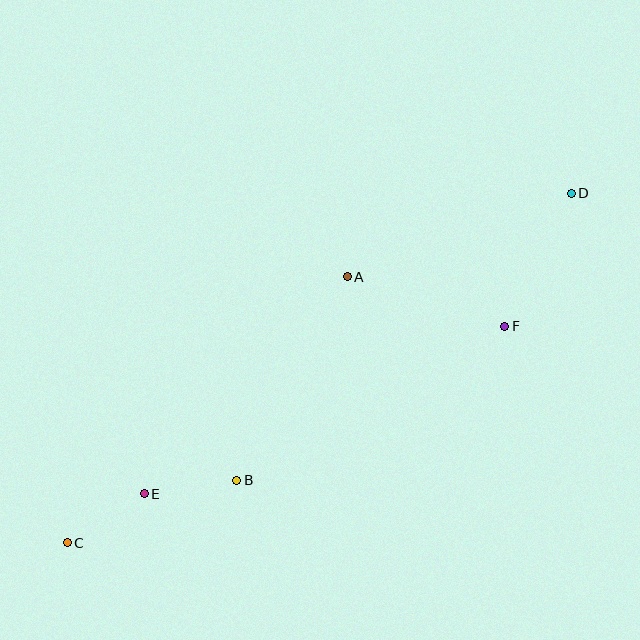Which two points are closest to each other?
Points C and E are closest to each other.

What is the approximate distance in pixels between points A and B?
The distance between A and B is approximately 231 pixels.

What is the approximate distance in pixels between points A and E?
The distance between A and E is approximately 297 pixels.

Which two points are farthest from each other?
Points C and D are farthest from each other.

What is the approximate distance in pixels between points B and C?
The distance between B and C is approximately 181 pixels.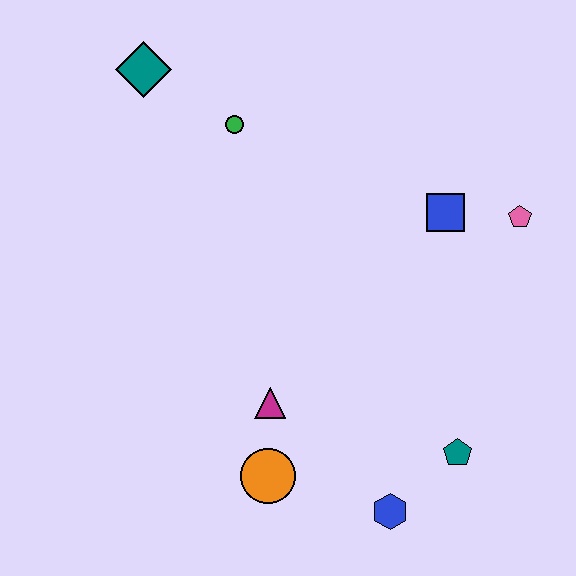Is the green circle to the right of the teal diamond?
Yes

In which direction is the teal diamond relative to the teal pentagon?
The teal diamond is above the teal pentagon.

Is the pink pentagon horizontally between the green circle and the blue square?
No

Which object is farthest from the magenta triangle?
The teal diamond is farthest from the magenta triangle.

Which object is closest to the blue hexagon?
The teal pentagon is closest to the blue hexagon.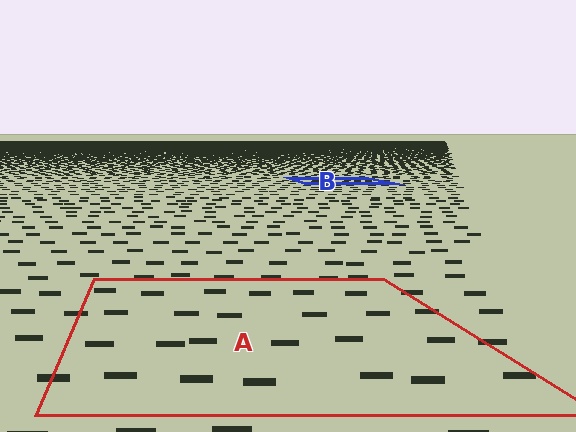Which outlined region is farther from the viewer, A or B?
Region B is farther from the viewer — the texture elements inside it appear smaller and more densely packed.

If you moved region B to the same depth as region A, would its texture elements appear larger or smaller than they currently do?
They would appear larger. At a closer depth, the same texture elements are projected at a bigger on-screen size.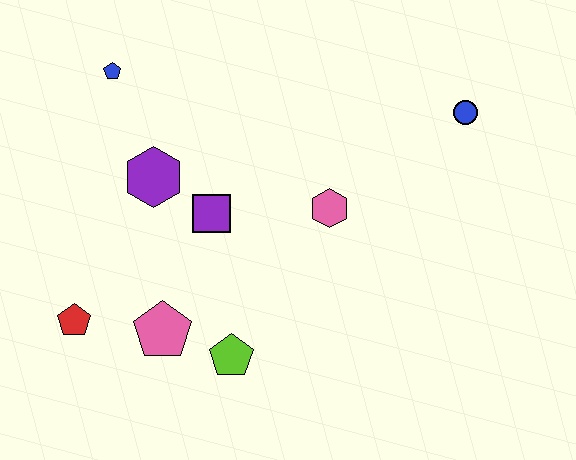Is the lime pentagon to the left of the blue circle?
Yes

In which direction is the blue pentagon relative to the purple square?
The blue pentagon is above the purple square.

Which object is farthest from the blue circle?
The red pentagon is farthest from the blue circle.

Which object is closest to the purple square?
The purple hexagon is closest to the purple square.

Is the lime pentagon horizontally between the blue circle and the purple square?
Yes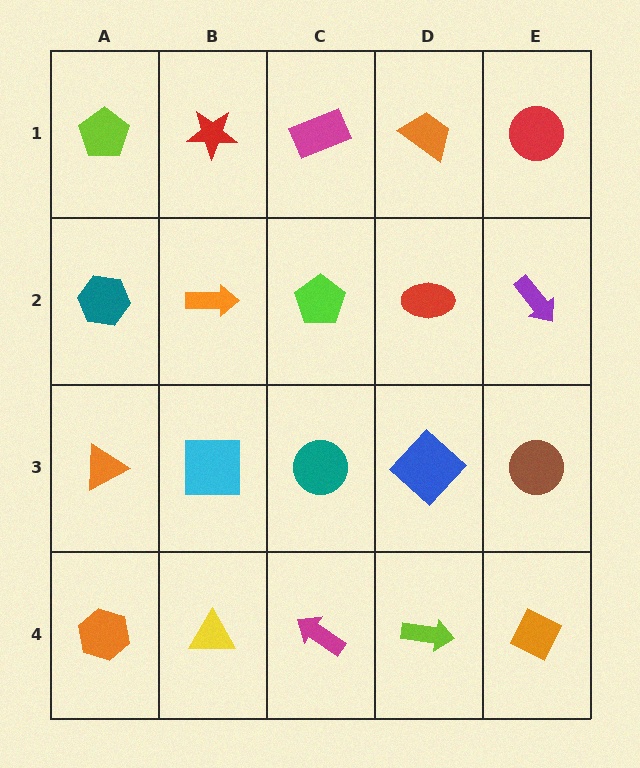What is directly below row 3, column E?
An orange diamond.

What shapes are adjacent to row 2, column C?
A magenta rectangle (row 1, column C), a teal circle (row 3, column C), an orange arrow (row 2, column B), a red ellipse (row 2, column D).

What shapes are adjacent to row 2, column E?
A red circle (row 1, column E), a brown circle (row 3, column E), a red ellipse (row 2, column D).